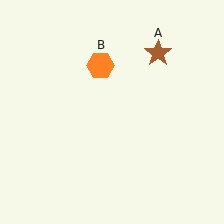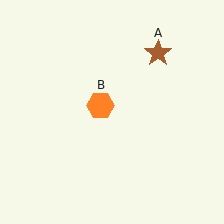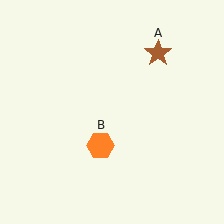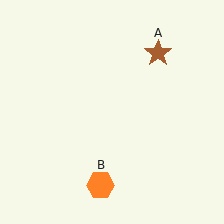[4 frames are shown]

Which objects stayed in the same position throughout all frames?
Brown star (object A) remained stationary.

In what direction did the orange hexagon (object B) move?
The orange hexagon (object B) moved down.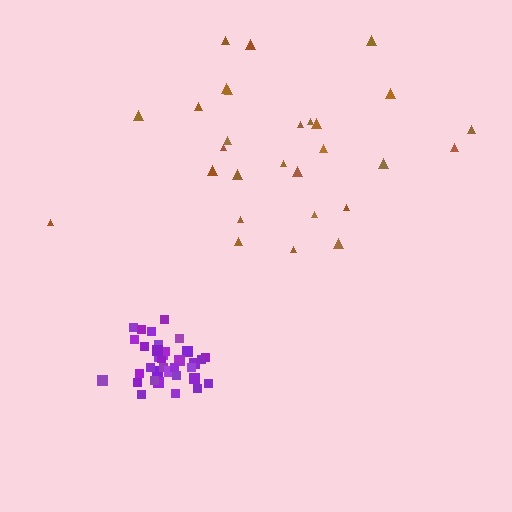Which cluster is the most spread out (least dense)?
Brown.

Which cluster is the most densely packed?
Purple.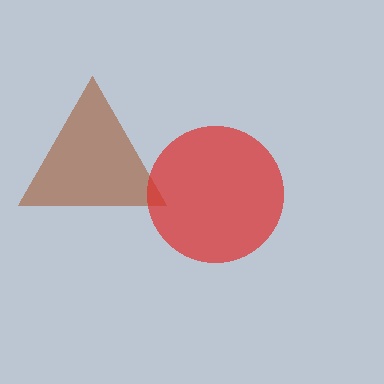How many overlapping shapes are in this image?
There are 2 overlapping shapes in the image.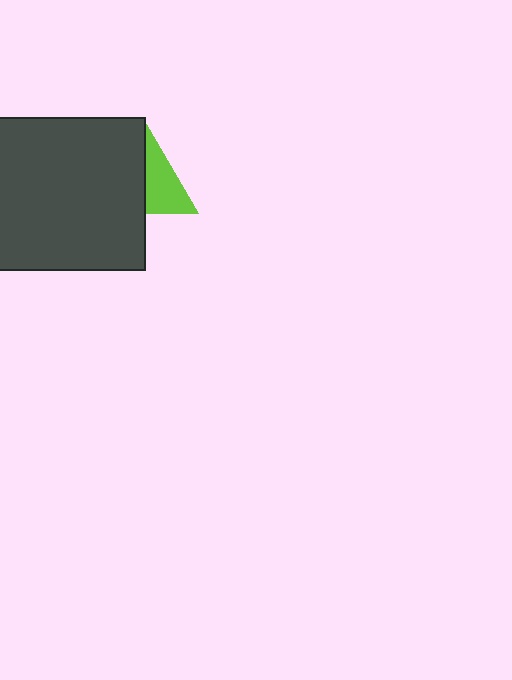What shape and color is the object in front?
The object in front is a dark gray square.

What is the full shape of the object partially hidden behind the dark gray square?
The partially hidden object is a lime triangle.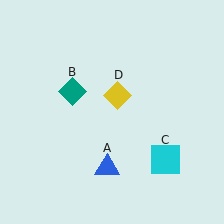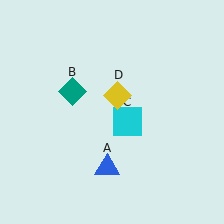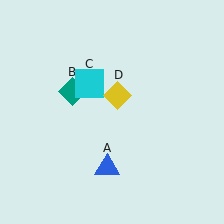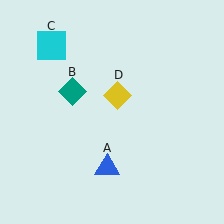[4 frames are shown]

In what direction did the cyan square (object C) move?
The cyan square (object C) moved up and to the left.